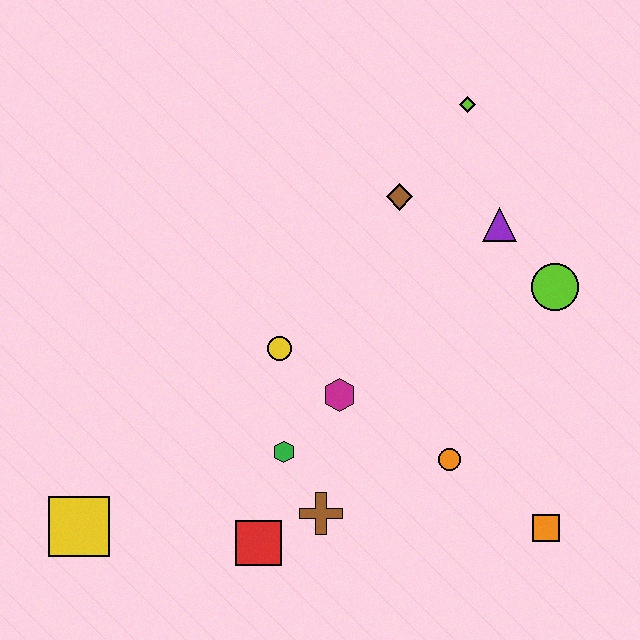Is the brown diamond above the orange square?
Yes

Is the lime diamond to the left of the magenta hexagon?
No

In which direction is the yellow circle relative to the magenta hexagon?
The yellow circle is to the left of the magenta hexagon.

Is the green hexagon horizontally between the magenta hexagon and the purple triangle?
No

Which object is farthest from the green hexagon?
The lime diamond is farthest from the green hexagon.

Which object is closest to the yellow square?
The red square is closest to the yellow square.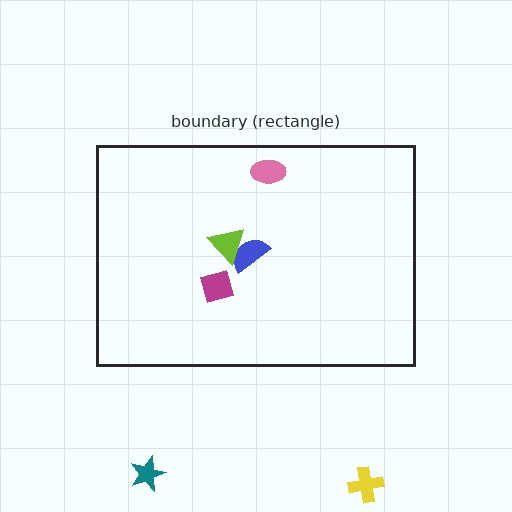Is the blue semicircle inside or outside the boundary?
Inside.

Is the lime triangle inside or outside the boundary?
Inside.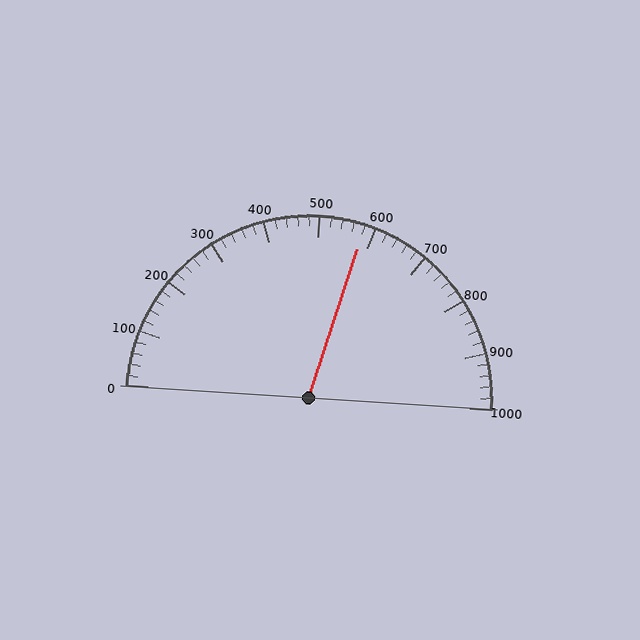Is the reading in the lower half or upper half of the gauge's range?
The reading is in the upper half of the range (0 to 1000).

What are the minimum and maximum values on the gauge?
The gauge ranges from 0 to 1000.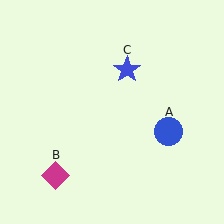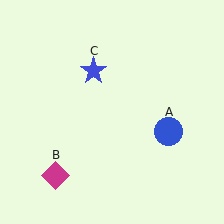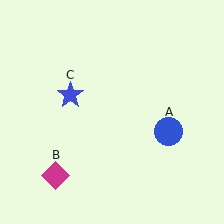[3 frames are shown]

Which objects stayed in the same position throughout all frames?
Blue circle (object A) and magenta diamond (object B) remained stationary.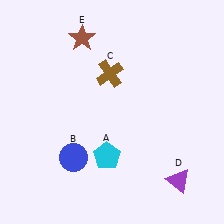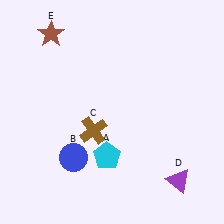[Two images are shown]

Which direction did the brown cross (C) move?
The brown cross (C) moved down.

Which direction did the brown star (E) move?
The brown star (E) moved left.